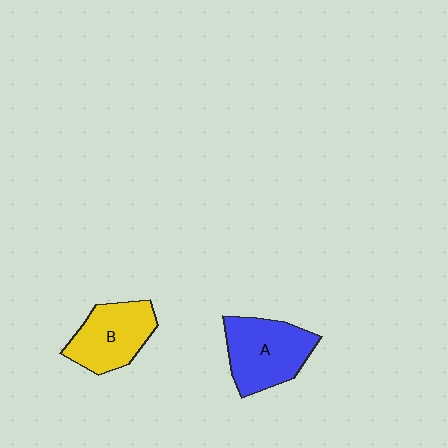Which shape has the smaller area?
Shape B (yellow).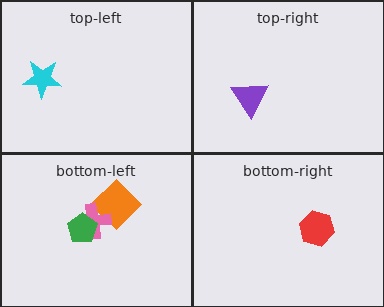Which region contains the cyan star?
The top-left region.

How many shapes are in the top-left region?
1.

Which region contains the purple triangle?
The top-right region.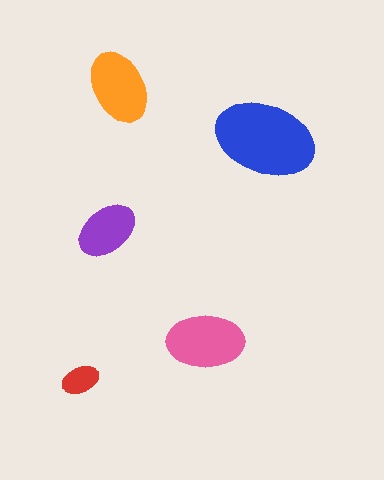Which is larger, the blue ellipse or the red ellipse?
The blue one.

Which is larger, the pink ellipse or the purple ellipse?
The pink one.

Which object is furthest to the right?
The blue ellipse is rightmost.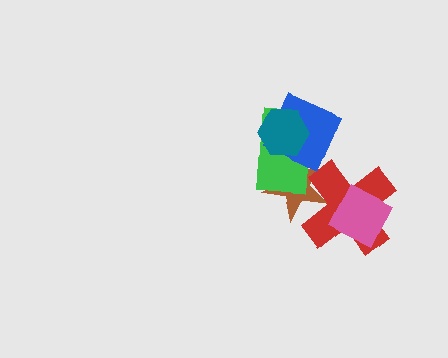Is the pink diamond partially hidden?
No, no other shape covers it.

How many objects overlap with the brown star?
3 objects overlap with the brown star.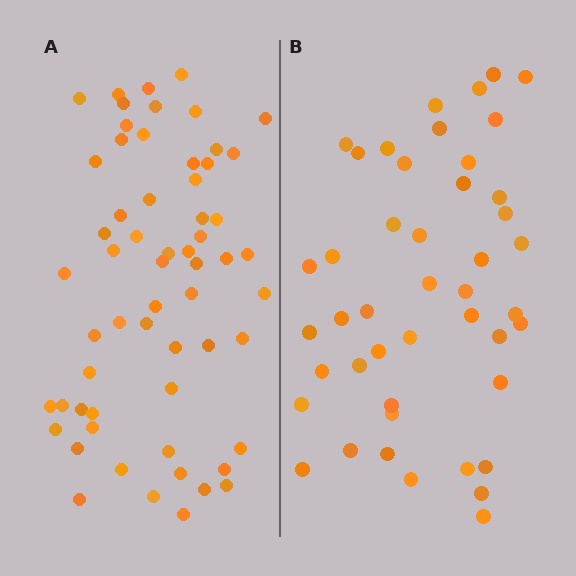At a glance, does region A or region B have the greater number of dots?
Region A (the left region) has more dots.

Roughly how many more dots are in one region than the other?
Region A has approximately 15 more dots than region B.